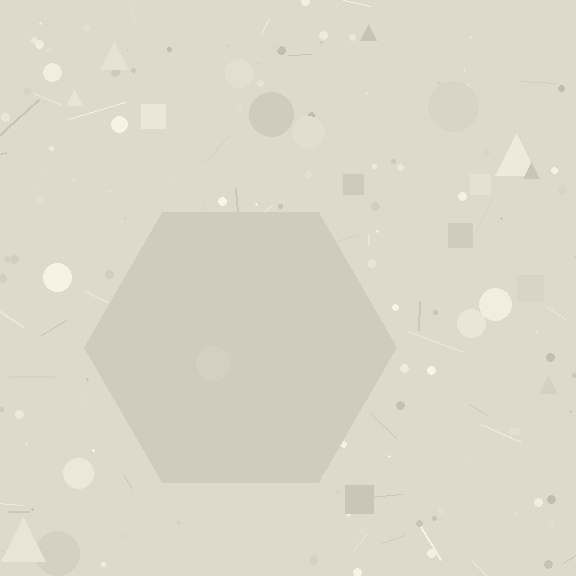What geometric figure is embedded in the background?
A hexagon is embedded in the background.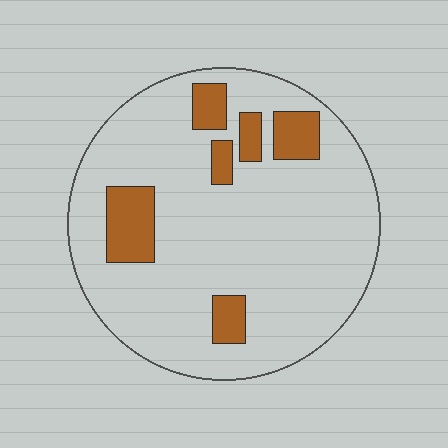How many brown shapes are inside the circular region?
6.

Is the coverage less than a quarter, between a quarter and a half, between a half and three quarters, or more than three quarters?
Less than a quarter.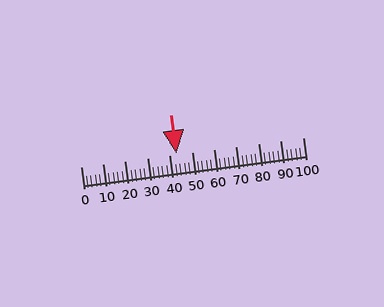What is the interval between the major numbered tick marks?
The major tick marks are spaced 10 units apart.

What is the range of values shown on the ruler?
The ruler shows values from 0 to 100.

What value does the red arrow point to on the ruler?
The red arrow points to approximately 43.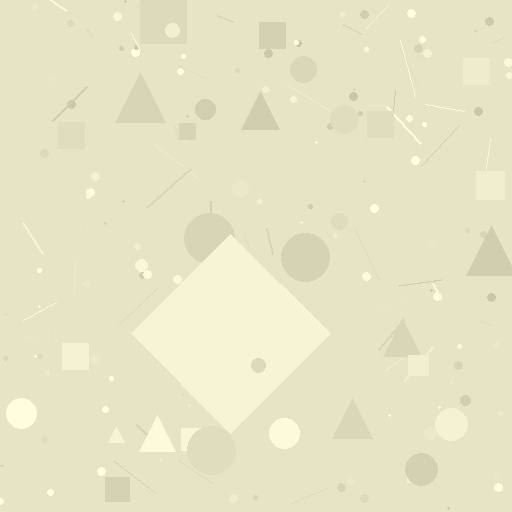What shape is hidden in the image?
A diamond is hidden in the image.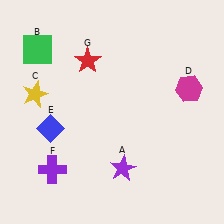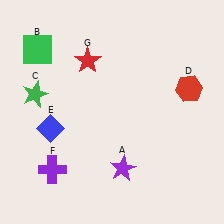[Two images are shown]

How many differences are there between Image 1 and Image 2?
There are 2 differences between the two images.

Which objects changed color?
C changed from yellow to green. D changed from magenta to red.